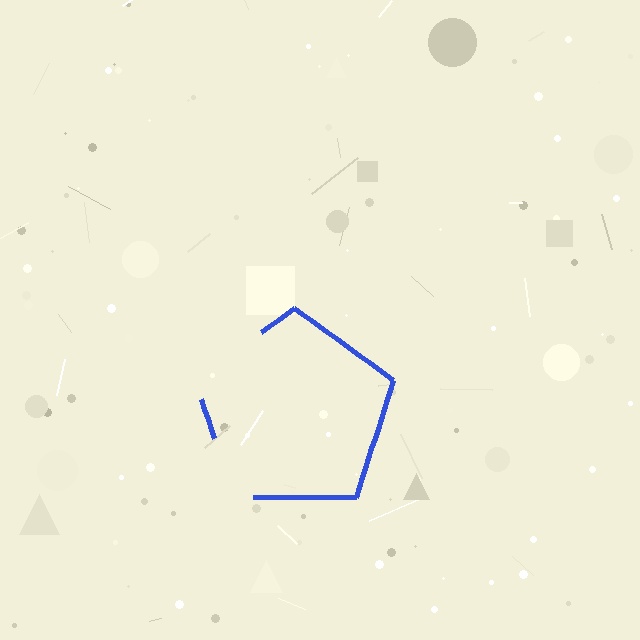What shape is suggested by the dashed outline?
The dashed outline suggests a pentagon.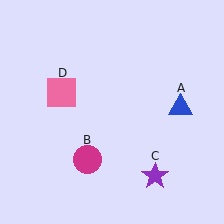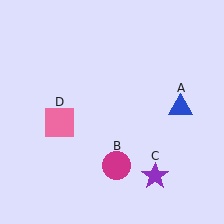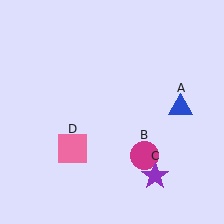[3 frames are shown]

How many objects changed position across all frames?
2 objects changed position: magenta circle (object B), pink square (object D).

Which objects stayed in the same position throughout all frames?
Blue triangle (object A) and purple star (object C) remained stationary.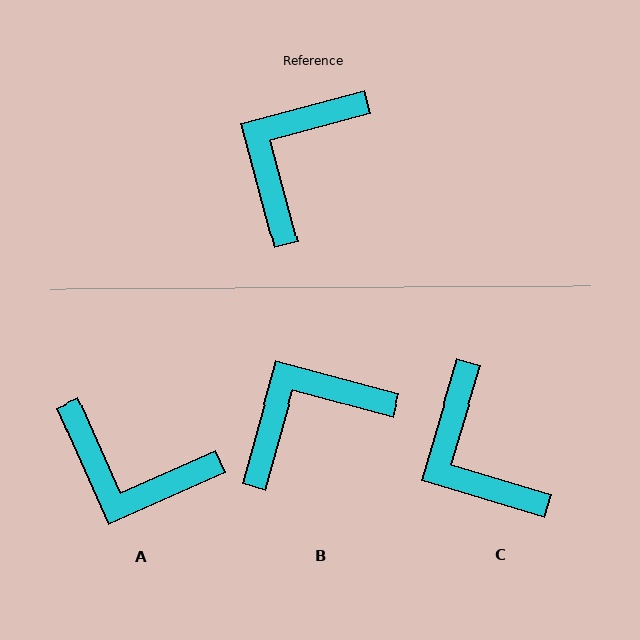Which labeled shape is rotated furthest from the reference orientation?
A, about 99 degrees away.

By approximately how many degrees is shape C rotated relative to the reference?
Approximately 58 degrees counter-clockwise.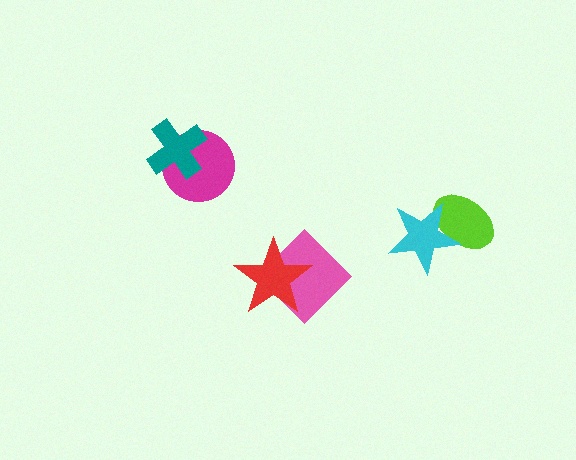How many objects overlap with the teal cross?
1 object overlaps with the teal cross.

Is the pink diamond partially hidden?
Yes, it is partially covered by another shape.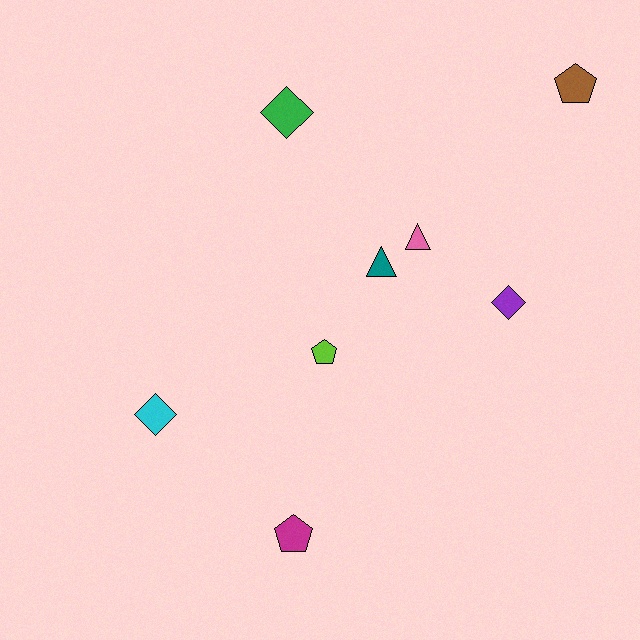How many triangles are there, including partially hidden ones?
There are 2 triangles.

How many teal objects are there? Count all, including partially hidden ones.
There is 1 teal object.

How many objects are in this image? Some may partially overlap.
There are 8 objects.